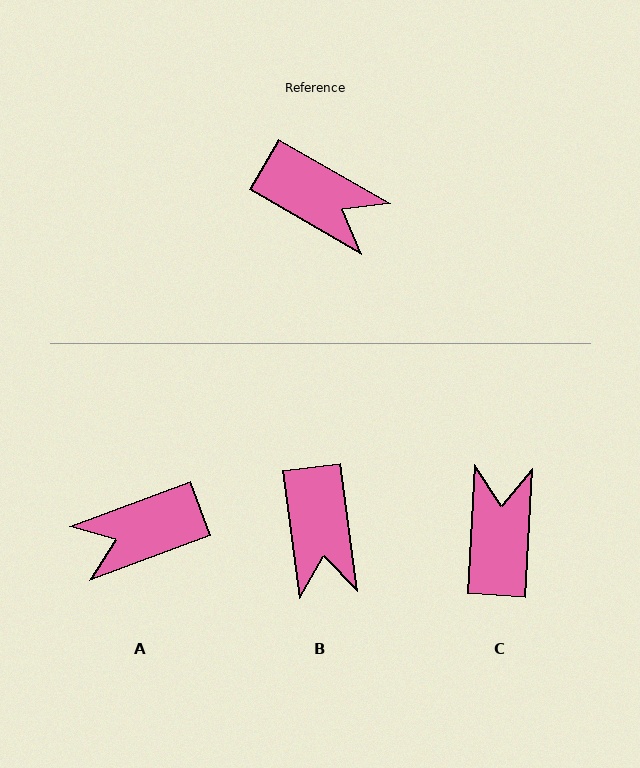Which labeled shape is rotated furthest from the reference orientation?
A, about 130 degrees away.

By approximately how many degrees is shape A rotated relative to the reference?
Approximately 130 degrees clockwise.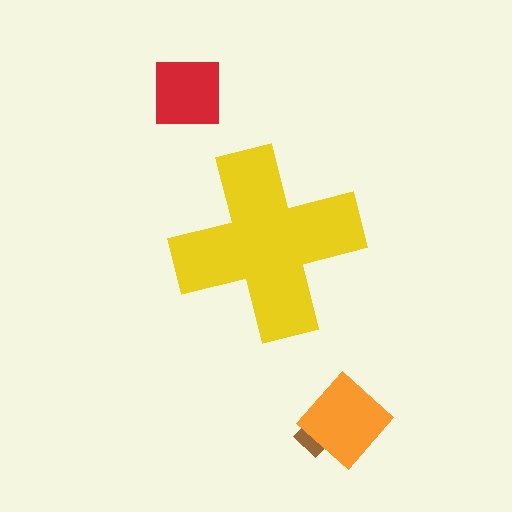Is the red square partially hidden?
No, the red square is fully visible.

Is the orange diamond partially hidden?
No, the orange diamond is fully visible.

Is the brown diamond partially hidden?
No, the brown diamond is fully visible.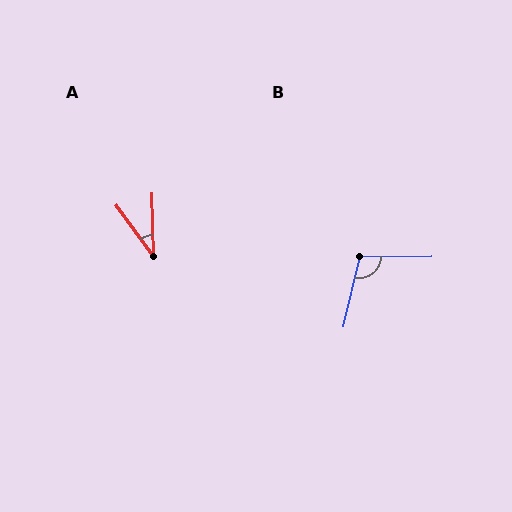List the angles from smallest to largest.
A (35°), B (104°).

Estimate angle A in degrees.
Approximately 35 degrees.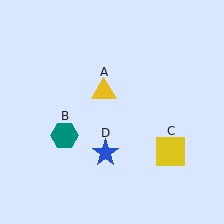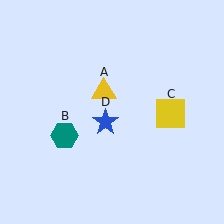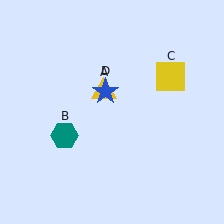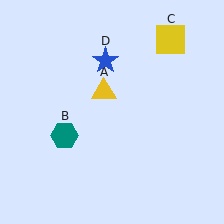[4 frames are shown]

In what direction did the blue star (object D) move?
The blue star (object D) moved up.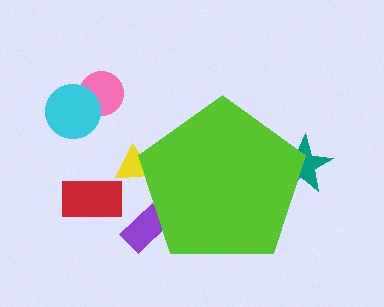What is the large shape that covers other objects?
A lime pentagon.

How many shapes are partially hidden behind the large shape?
3 shapes are partially hidden.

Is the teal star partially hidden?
Yes, the teal star is partially hidden behind the lime pentagon.